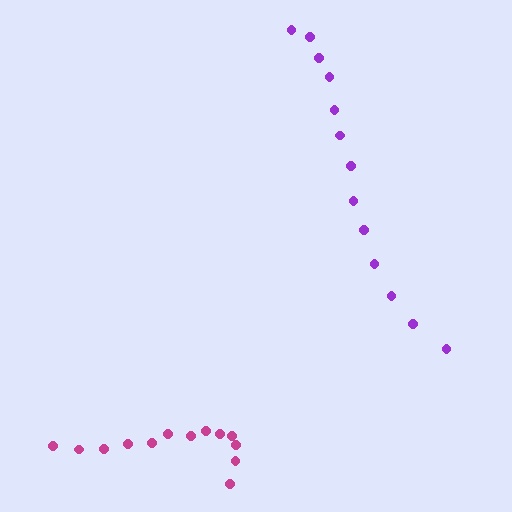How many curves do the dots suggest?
There are 2 distinct paths.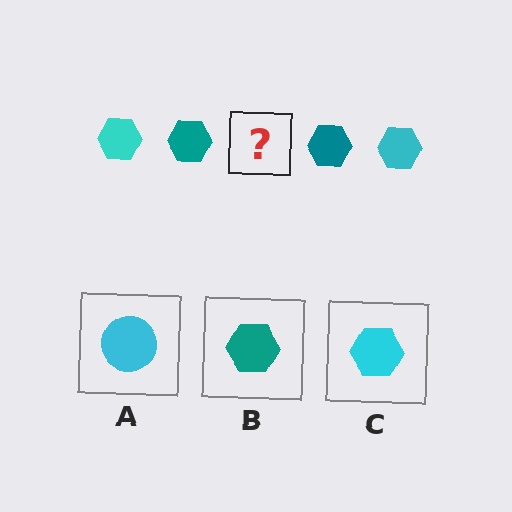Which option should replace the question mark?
Option C.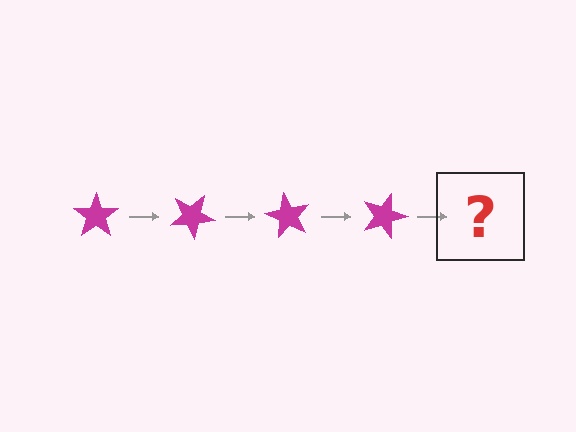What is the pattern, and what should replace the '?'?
The pattern is that the star rotates 30 degrees each step. The '?' should be a magenta star rotated 120 degrees.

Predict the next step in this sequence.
The next step is a magenta star rotated 120 degrees.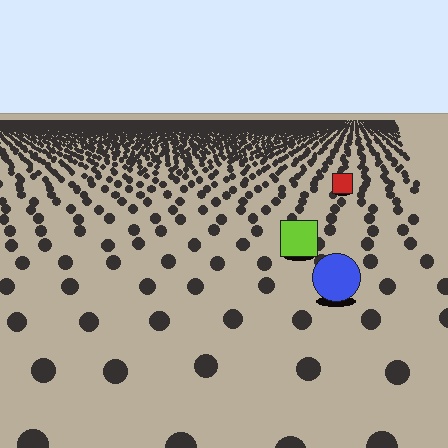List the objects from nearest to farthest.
From nearest to farthest: the blue circle, the lime square, the red square.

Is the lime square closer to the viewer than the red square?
Yes. The lime square is closer — you can tell from the texture gradient: the ground texture is coarser near it.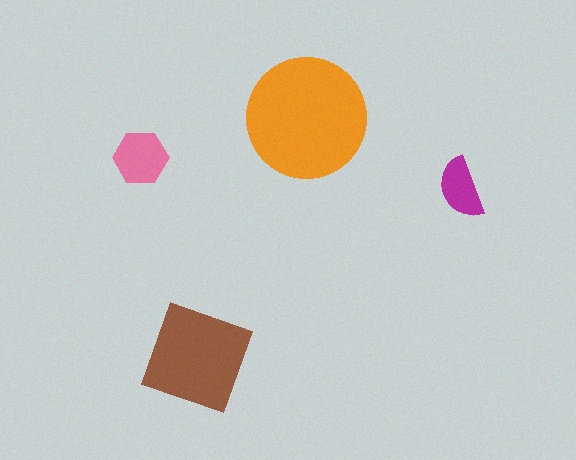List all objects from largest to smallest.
The orange circle, the brown square, the pink hexagon, the magenta semicircle.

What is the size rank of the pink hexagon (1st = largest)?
3rd.